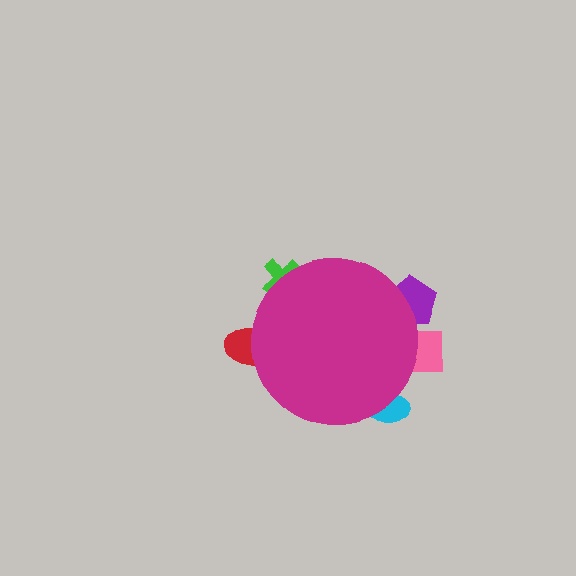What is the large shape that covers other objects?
A magenta circle.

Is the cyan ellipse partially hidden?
Yes, the cyan ellipse is partially hidden behind the magenta circle.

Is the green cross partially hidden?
Yes, the green cross is partially hidden behind the magenta circle.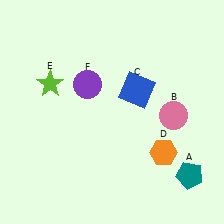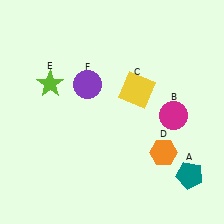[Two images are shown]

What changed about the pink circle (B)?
In Image 1, B is pink. In Image 2, it changed to magenta.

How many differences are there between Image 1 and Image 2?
There are 2 differences between the two images.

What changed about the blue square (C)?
In Image 1, C is blue. In Image 2, it changed to yellow.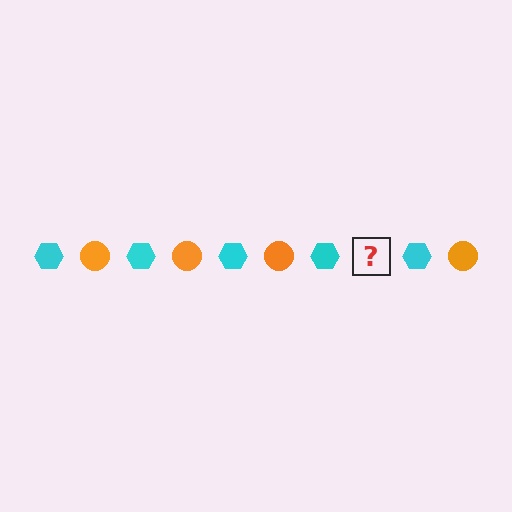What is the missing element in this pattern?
The missing element is an orange circle.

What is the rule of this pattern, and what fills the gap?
The rule is that the pattern alternates between cyan hexagon and orange circle. The gap should be filled with an orange circle.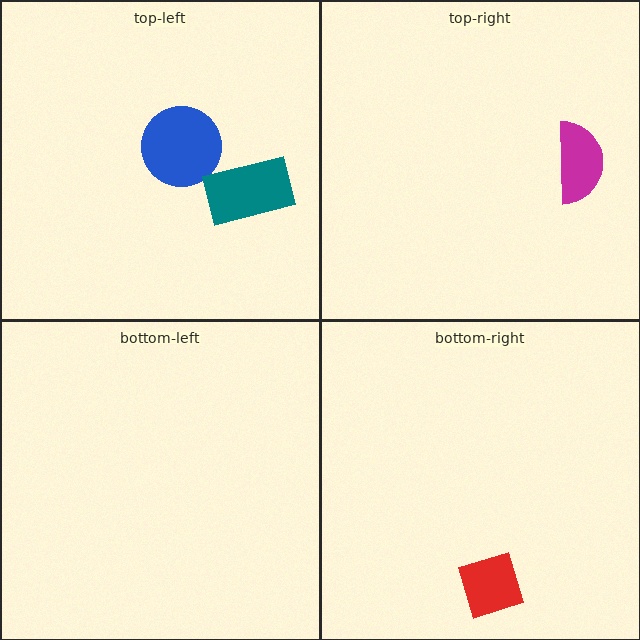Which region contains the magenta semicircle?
The top-right region.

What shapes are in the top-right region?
The magenta semicircle.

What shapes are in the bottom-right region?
The red diamond.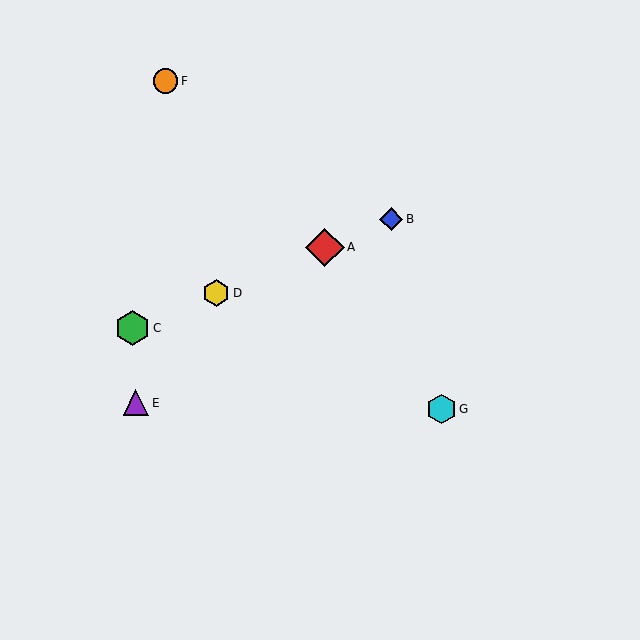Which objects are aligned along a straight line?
Objects A, B, C, D are aligned along a straight line.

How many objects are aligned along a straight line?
4 objects (A, B, C, D) are aligned along a straight line.